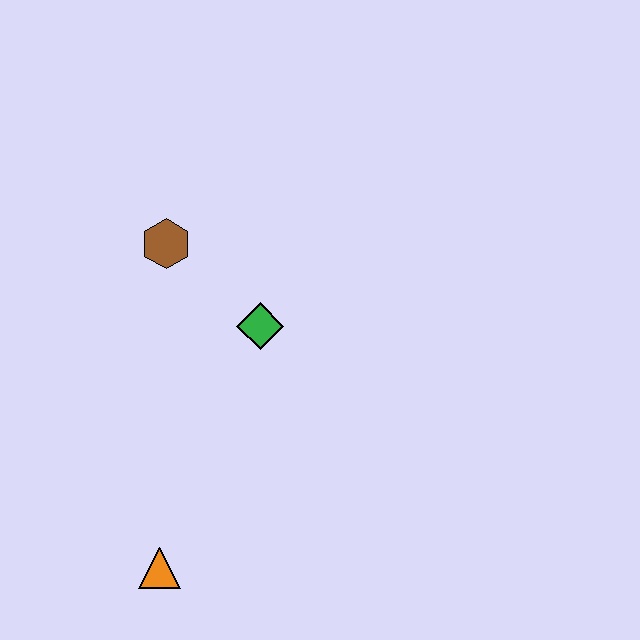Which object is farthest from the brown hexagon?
The orange triangle is farthest from the brown hexagon.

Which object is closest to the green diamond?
The brown hexagon is closest to the green diamond.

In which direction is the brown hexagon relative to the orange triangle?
The brown hexagon is above the orange triangle.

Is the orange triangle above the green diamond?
No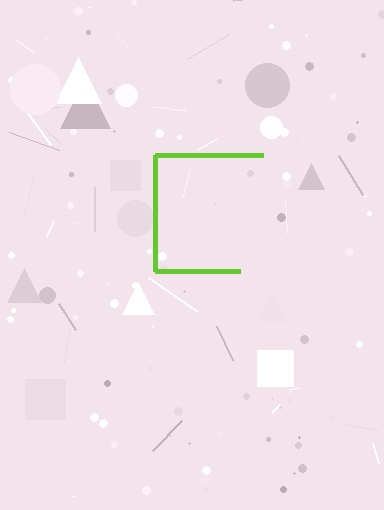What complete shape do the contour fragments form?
The contour fragments form a square.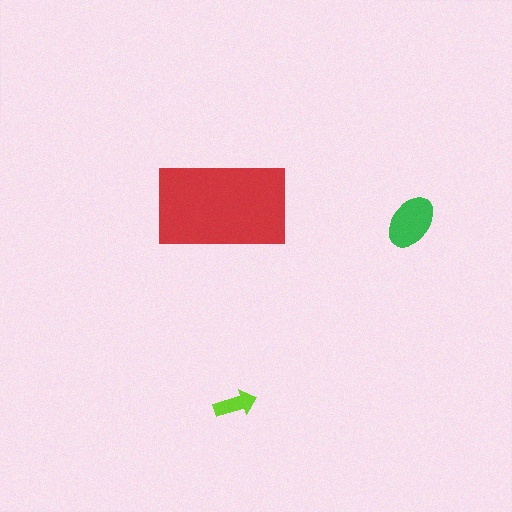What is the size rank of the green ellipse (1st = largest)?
2nd.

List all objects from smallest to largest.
The lime arrow, the green ellipse, the red rectangle.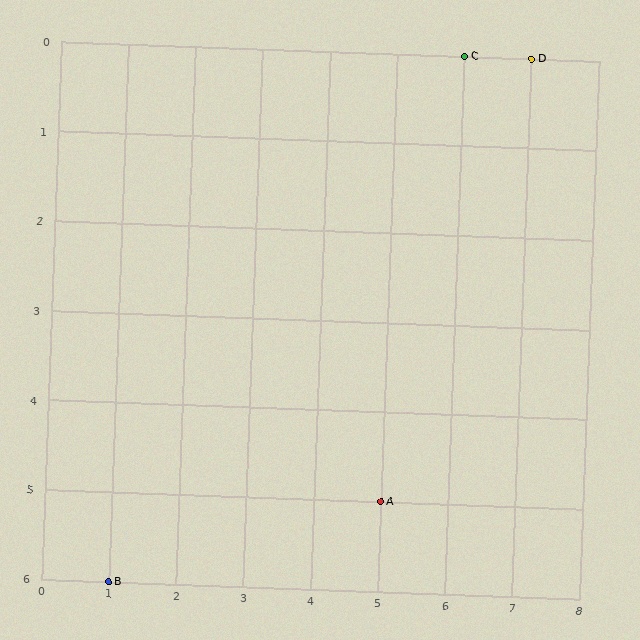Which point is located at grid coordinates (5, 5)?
Point A is at (5, 5).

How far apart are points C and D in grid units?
Points C and D are 1 column apart.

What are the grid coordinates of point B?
Point B is at grid coordinates (1, 6).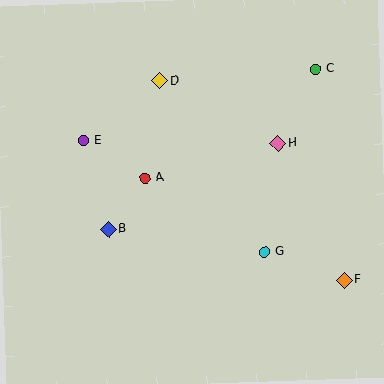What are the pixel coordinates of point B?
Point B is at (108, 229).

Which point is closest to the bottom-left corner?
Point B is closest to the bottom-left corner.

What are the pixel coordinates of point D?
Point D is at (160, 81).